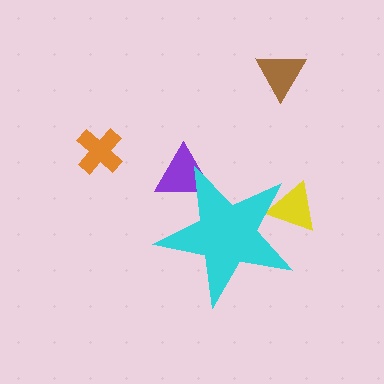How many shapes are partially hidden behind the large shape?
2 shapes are partially hidden.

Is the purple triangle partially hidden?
Yes, the purple triangle is partially hidden behind the cyan star.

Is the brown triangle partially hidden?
No, the brown triangle is fully visible.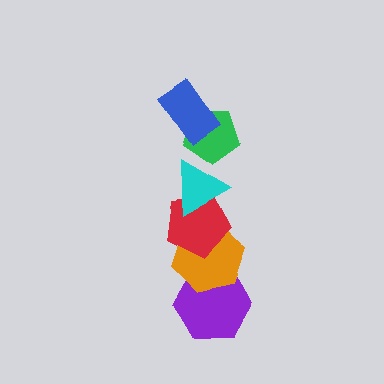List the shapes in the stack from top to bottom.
From top to bottom: the blue rectangle, the green pentagon, the cyan triangle, the red pentagon, the orange hexagon, the purple hexagon.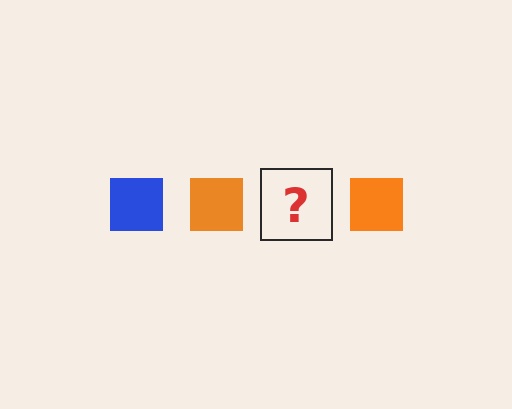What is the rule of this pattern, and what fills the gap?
The rule is that the pattern cycles through blue, orange squares. The gap should be filled with a blue square.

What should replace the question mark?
The question mark should be replaced with a blue square.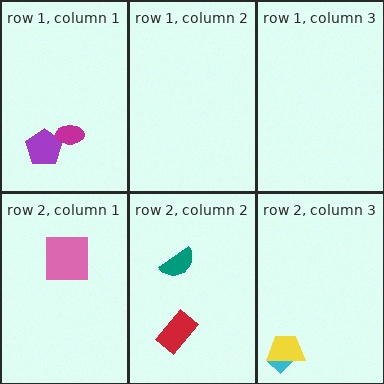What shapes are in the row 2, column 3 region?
The cyan diamond, the yellow trapezoid.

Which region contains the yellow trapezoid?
The row 2, column 3 region.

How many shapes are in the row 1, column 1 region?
2.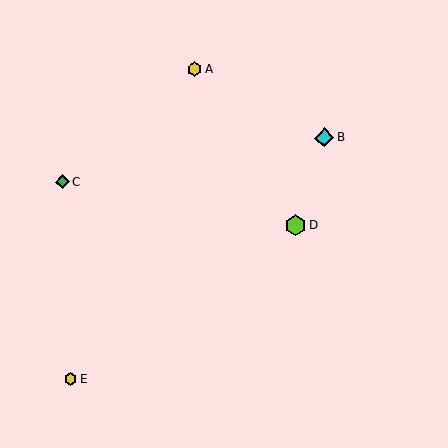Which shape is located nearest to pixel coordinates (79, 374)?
The yellow hexagon (labeled E) at (71, 379) is nearest to that location.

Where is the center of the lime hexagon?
The center of the lime hexagon is at (296, 225).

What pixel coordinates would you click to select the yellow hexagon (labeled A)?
Click at (194, 70) to select the yellow hexagon A.